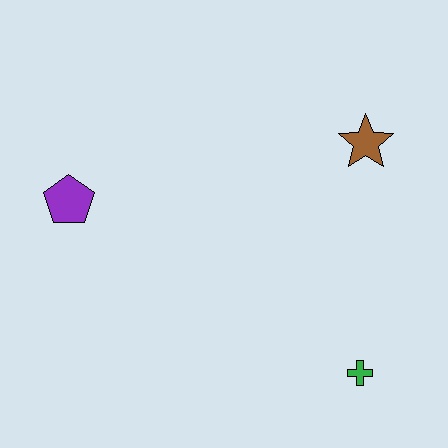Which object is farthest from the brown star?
The purple pentagon is farthest from the brown star.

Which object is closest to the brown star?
The green cross is closest to the brown star.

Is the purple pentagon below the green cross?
No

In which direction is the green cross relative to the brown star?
The green cross is below the brown star.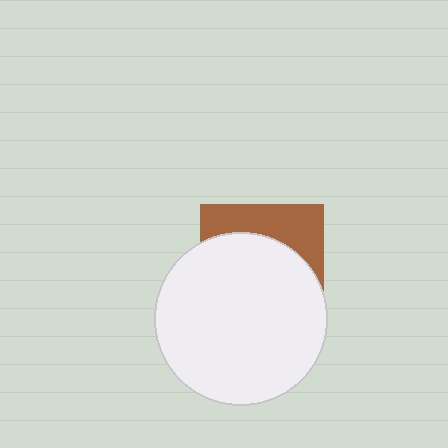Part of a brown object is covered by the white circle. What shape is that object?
It is a square.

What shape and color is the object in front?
The object in front is a white circle.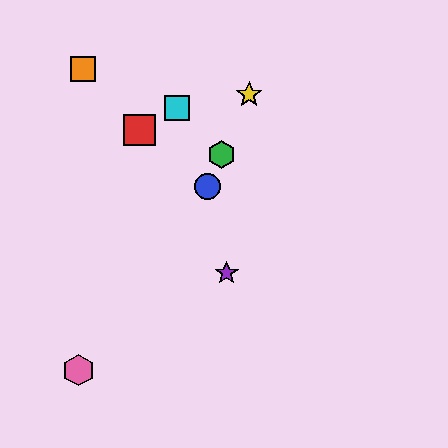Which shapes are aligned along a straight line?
The blue circle, the green hexagon, the yellow star are aligned along a straight line.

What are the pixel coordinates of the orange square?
The orange square is at (83, 69).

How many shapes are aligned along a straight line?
3 shapes (the blue circle, the green hexagon, the yellow star) are aligned along a straight line.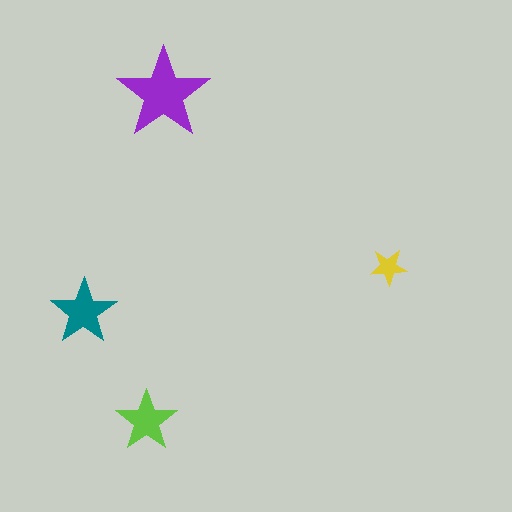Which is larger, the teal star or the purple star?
The purple one.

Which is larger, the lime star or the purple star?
The purple one.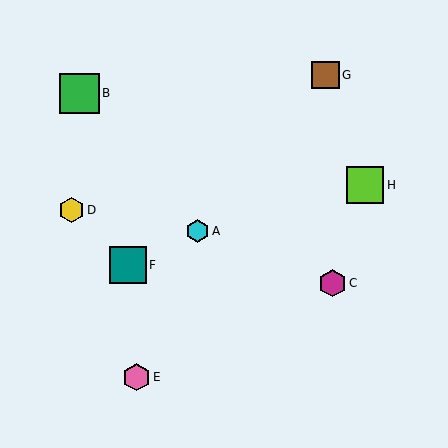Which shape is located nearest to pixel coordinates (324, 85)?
The brown square (labeled G) at (326, 75) is nearest to that location.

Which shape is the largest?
The green square (labeled B) is the largest.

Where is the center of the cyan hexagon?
The center of the cyan hexagon is at (197, 231).